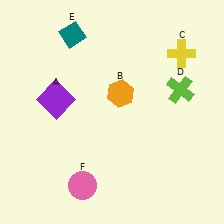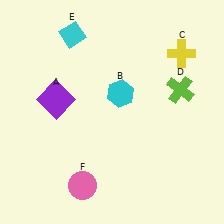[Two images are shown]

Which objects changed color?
B changed from orange to cyan. E changed from teal to cyan.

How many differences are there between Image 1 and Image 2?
There are 2 differences between the two images.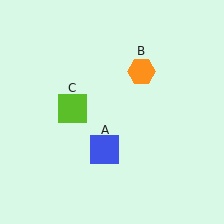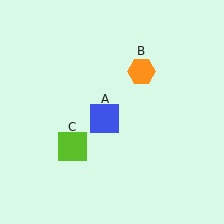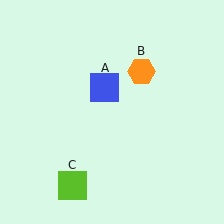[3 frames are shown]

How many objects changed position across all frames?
2 objects changed position: blue square (object A), lime square (object C).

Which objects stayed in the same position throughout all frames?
Orange hexagon (object B) remained stationary.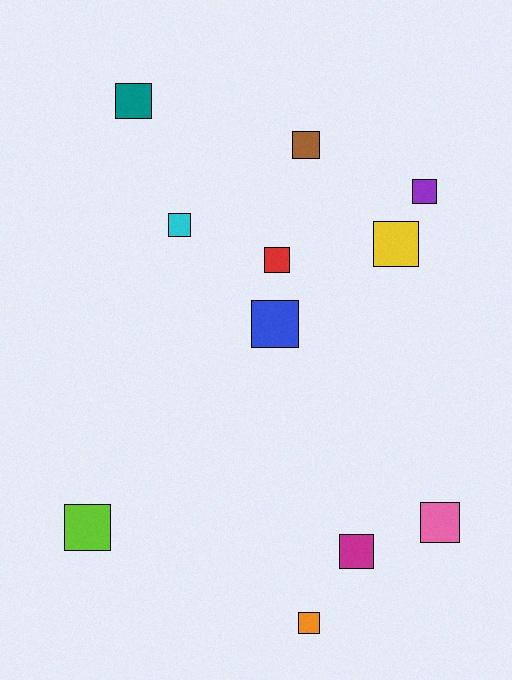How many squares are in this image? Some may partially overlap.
There are 11 squares.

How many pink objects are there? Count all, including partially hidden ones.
There is 1 pink object.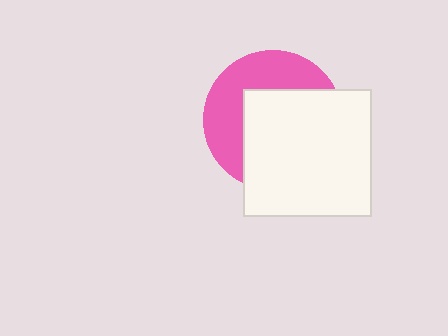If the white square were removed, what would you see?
You would see the complete pink circle.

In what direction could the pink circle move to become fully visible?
The pink circle could move toward the upper-left. That would shift it out from behind the white square entirely.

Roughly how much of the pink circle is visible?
A small part of it is visible (roughly 43%).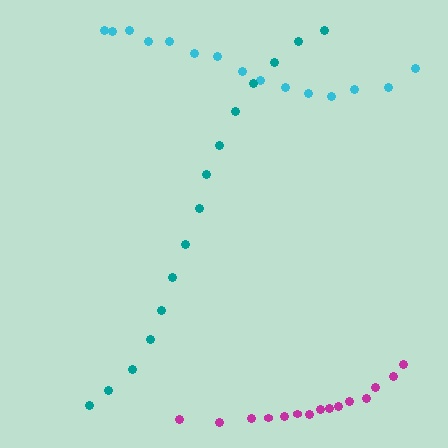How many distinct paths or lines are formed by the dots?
There are 3 distinct paths.